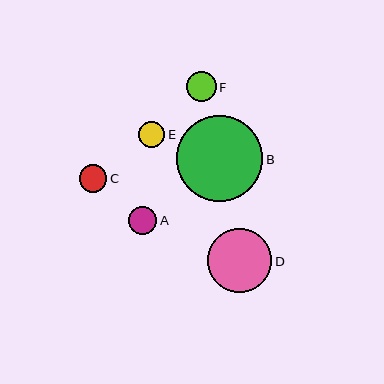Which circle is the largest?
Circle B is the largest with a size of approximately 87 pixels.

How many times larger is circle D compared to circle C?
Circle D is approximately 2.3 times the size of circle C.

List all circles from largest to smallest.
From largest to smallest: B, D, F, A, C, E.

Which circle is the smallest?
Circle E is the smallest with a size of approximately 26 pixels.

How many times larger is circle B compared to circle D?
Circle B is approximately 1.4 times the size of circle D.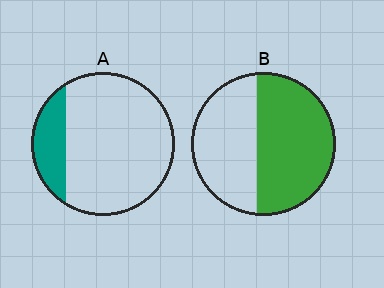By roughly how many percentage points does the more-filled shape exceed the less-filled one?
By roughly 35 percentage points (B over A).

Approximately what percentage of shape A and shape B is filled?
A is approximately 20% and B is approximately 55%.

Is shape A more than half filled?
No.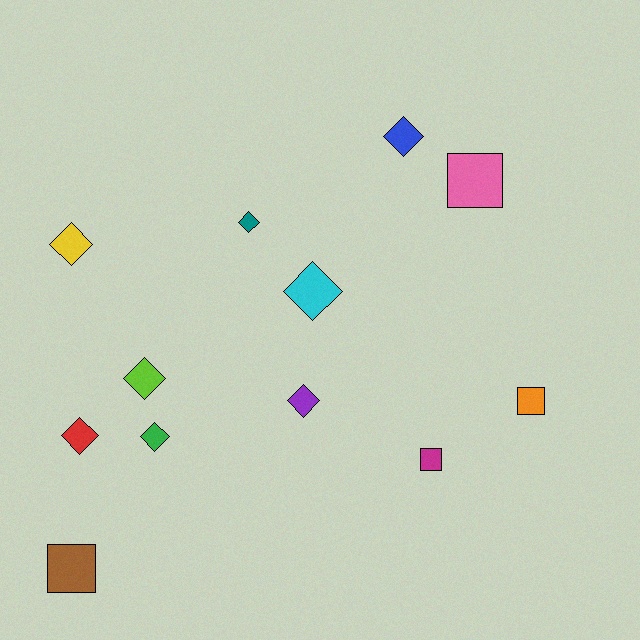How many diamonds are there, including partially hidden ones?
There are 8 diamonds.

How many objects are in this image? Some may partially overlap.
There are 12 objects.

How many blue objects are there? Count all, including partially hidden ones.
There is 1 blue object.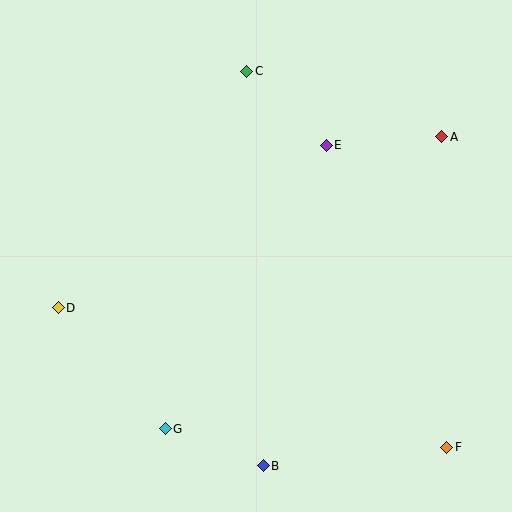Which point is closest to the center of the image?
Point E at (326, 145) is closest to the center.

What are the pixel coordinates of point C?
Point C is at (247, 71).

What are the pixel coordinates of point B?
Point B is at (263, 466).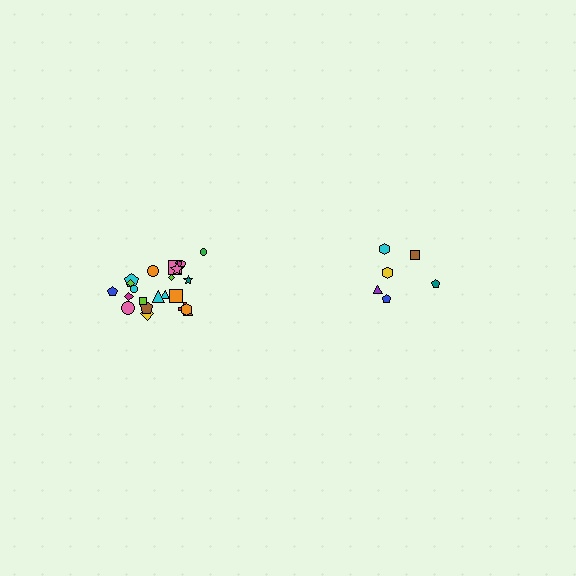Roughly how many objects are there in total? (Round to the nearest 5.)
Roughly 30 objects in total.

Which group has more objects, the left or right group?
The left group.